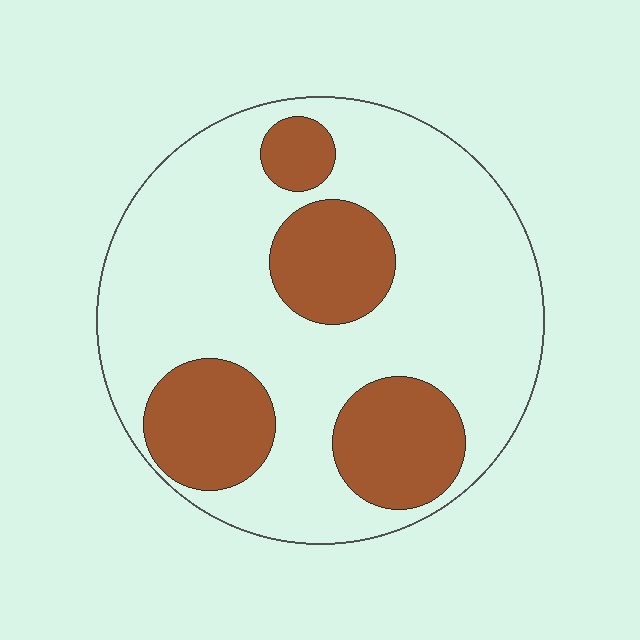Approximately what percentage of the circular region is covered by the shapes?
Approximately 30%.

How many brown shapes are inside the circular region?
4.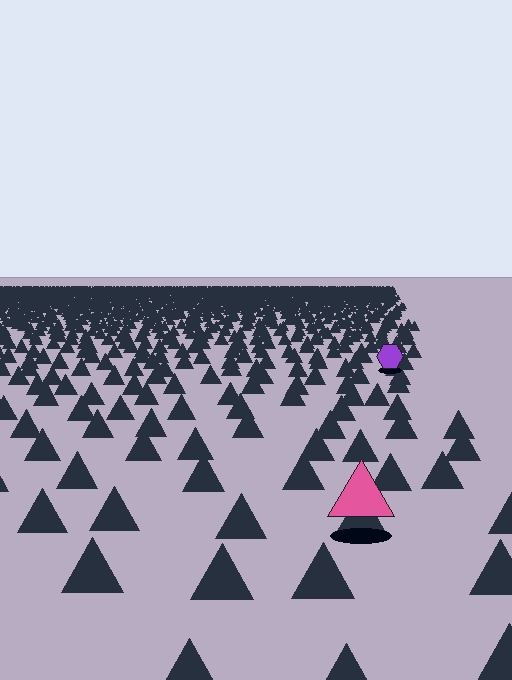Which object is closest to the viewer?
The pink triangle is closest. The texture marks near it are larger and more spread out.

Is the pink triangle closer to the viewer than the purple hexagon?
Yes. The pink triangle is closer — you can tell from the texture gradient: the ground texture is coarser near it.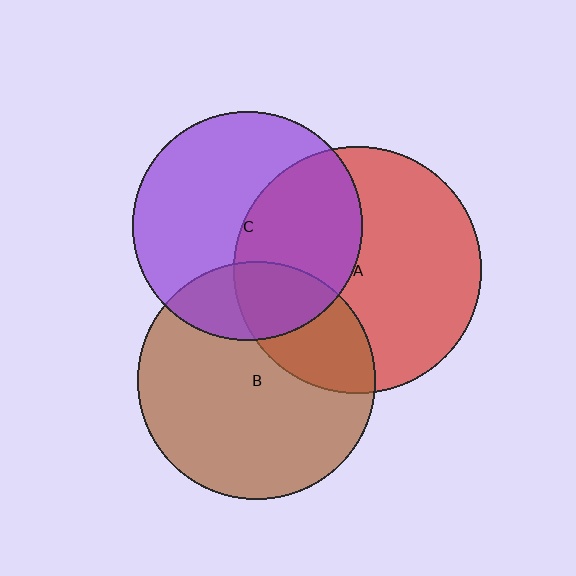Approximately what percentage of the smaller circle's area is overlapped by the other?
Approximately 30%.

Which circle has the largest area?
Circle A (red).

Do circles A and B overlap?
Yes.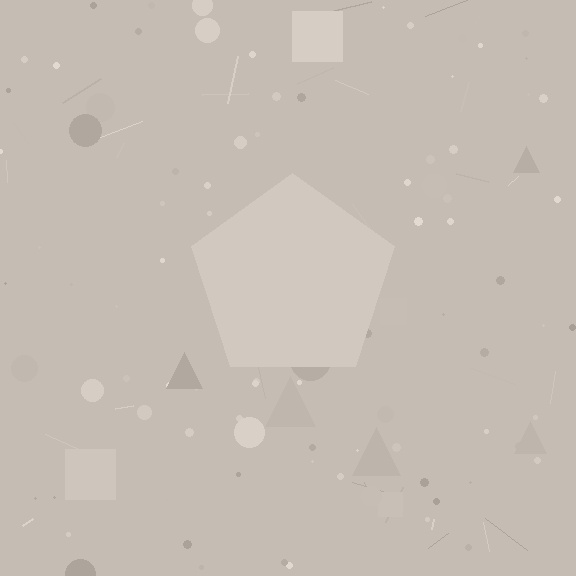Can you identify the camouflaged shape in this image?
The camouflaged shape is a pentagon.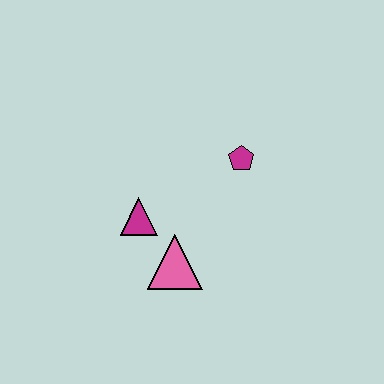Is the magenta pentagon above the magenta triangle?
Yes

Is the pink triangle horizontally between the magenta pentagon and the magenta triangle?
Yes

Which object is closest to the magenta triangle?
The pink triangle is closest to the magenta triangle.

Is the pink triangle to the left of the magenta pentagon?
Yes